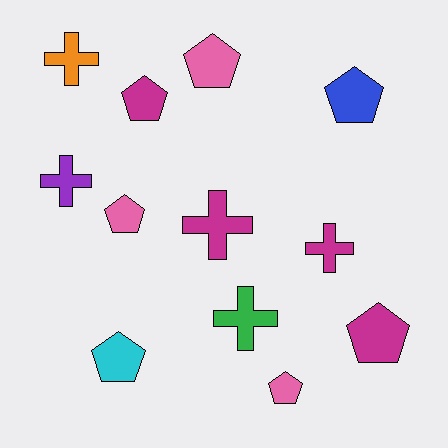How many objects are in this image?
There are 12 objects.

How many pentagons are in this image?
There are 7 pentagons.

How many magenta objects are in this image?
There are 4 magenta objects.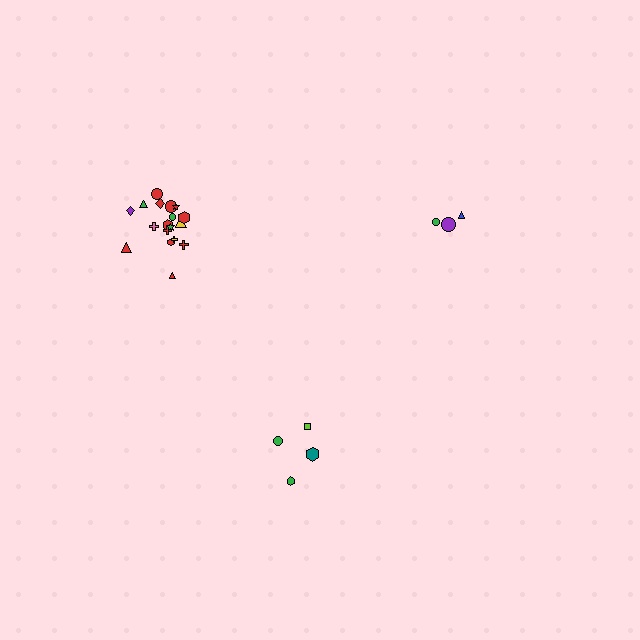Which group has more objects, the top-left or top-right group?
The top-left group.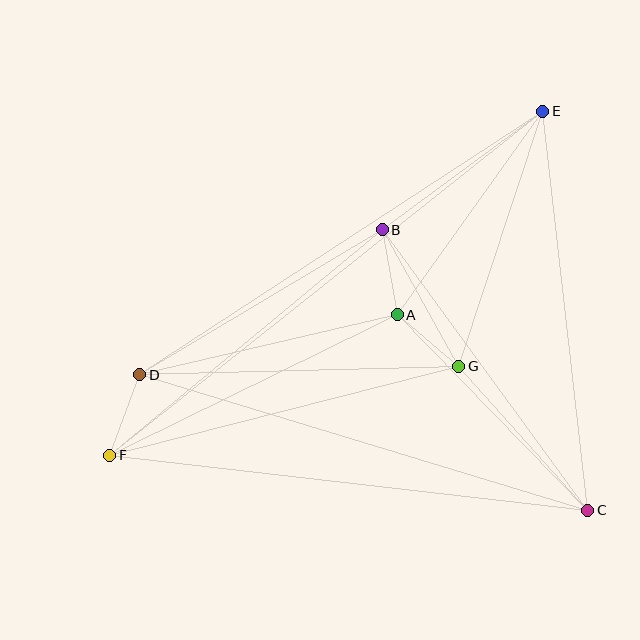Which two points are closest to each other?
Points A and G are closest to each other.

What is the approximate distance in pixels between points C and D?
The distance between C and D is approximately 468 pixels.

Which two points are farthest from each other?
Points E and F are farthest from each other.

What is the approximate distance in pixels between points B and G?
The distance between B and G is approximately 156 pixels.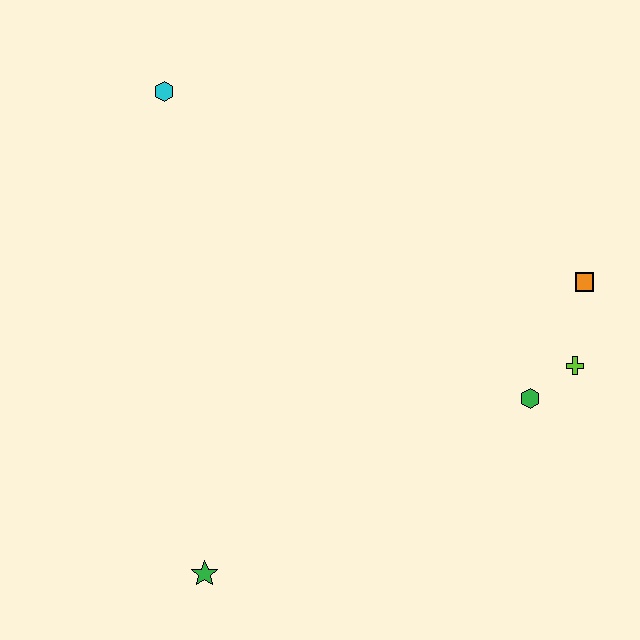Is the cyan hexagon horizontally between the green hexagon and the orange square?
No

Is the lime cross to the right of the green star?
Yes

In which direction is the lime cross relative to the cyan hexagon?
The lime cross is to the right of the cyan hexagon.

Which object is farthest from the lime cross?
The cyan hexagon is farthest from the lime cross.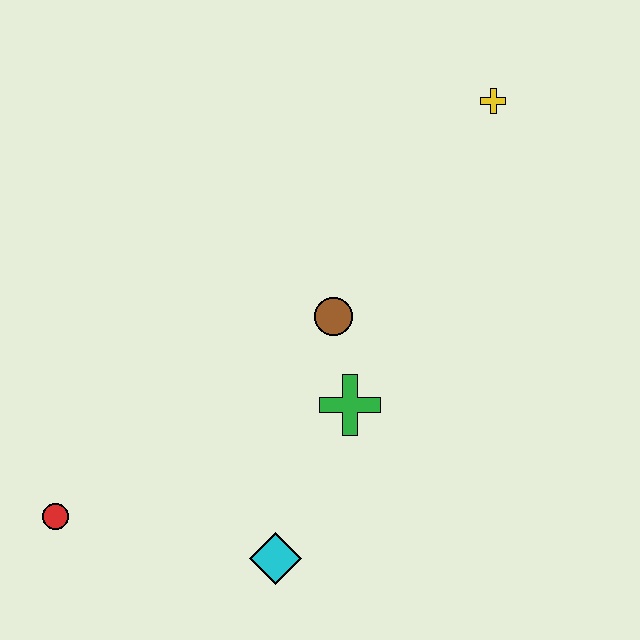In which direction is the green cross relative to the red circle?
The green cross is to the right of the red circle.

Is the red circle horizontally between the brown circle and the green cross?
No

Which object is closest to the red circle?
The cyan diamond is closest to the red circle.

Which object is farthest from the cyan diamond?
The yellow cross is farthest from the cyan diamond.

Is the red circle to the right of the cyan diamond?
No